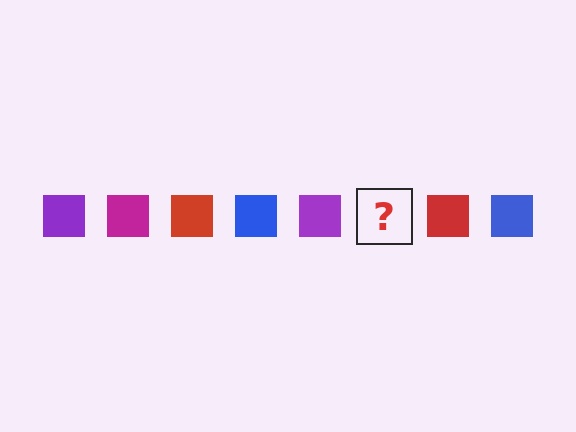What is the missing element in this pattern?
The missing element is a magenta square.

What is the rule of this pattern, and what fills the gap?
The rule is that the pattern cycles through purple, magenta, red, blue squares. The gap should be filled with a magenta square.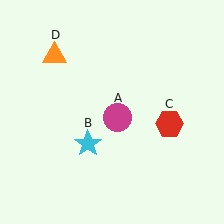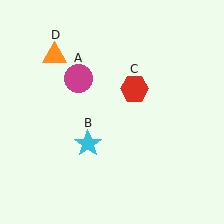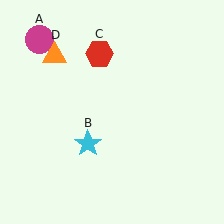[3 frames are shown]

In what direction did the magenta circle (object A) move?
The magenta circle (object A) moved up and to the left.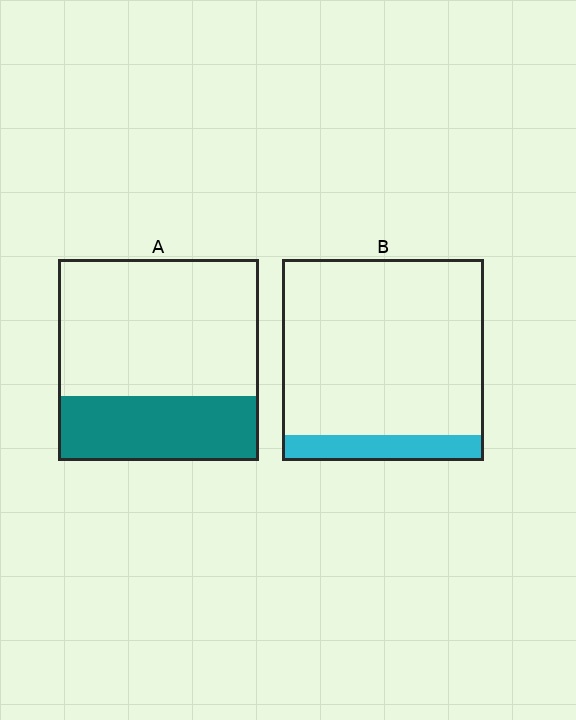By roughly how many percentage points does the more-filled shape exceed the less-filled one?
By roughly 20 percentage points (A over B).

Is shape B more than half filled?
No.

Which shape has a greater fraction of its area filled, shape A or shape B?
Shape A.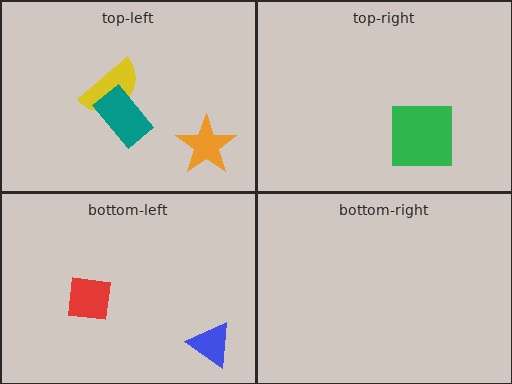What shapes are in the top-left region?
The yellow semicircle, the orange star, the teal rectangle.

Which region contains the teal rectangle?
The top-left region.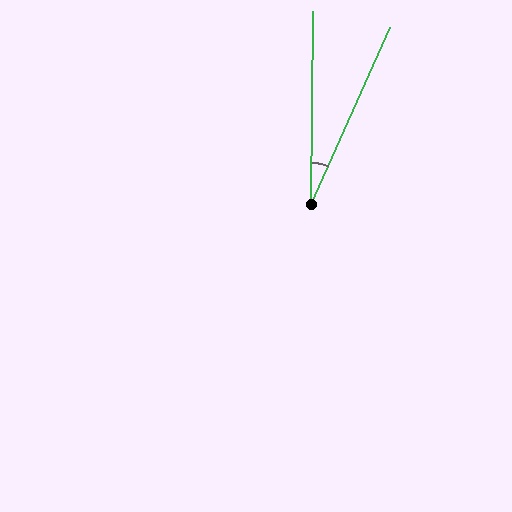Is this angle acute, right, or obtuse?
It is acute.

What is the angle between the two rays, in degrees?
Approximately 24 degrees.